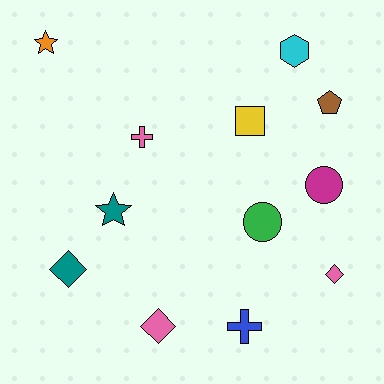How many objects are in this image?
There are 12 objects.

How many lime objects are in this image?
There are no lime objects.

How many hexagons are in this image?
There is 1 hexagon.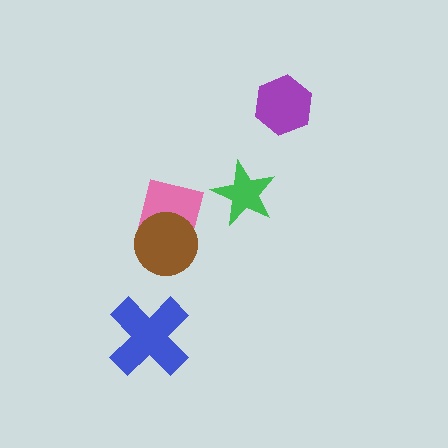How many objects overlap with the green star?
0 objects overlap with the green star.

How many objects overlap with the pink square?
1 object overlaps with the pink square.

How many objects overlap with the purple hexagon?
0 objects overlap with the purple hexagon.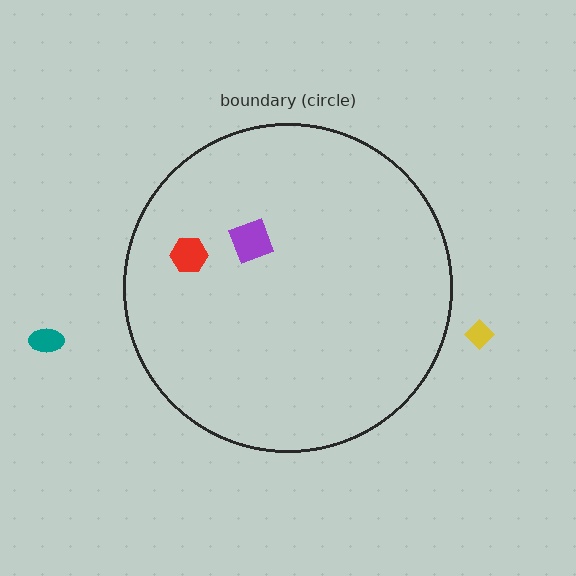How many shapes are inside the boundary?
2 inside, 2 outside.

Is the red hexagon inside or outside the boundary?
Inside.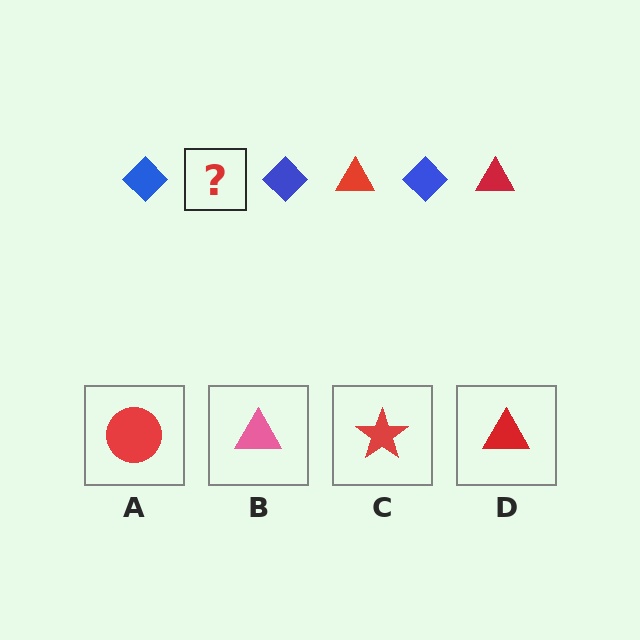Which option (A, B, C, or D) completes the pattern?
D.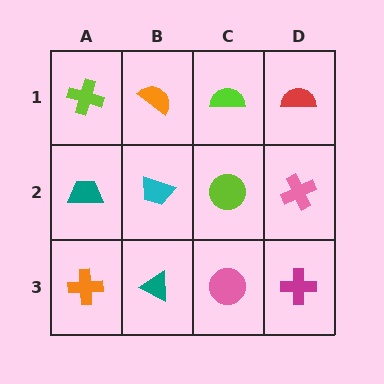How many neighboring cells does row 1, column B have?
3.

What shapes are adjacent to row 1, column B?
A cyan trapezoid (row 2, column B), a lime cross (row 1, column A), a lime semicircle (row 1, column C).